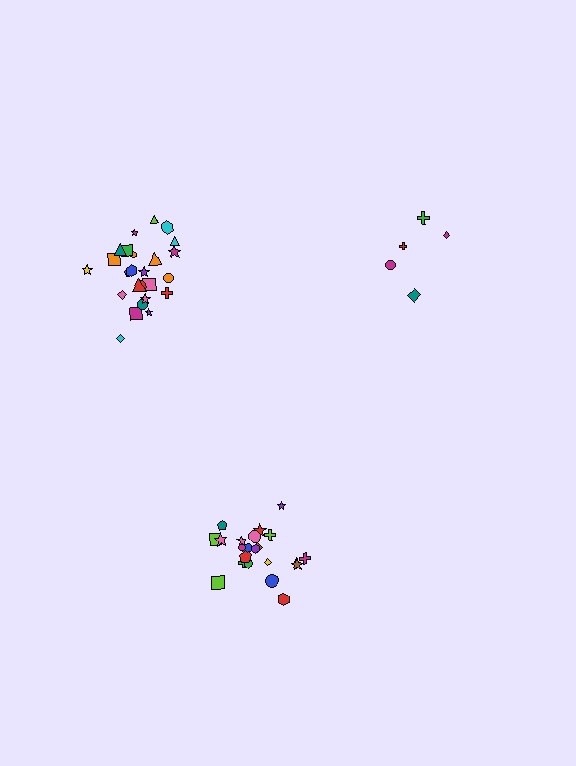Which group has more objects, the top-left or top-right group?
The top-left group.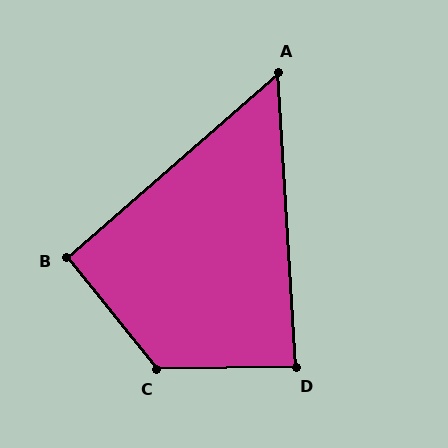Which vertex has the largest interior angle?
C, at approximately 128 degrees.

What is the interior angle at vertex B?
Approximately 93 degrees (approximately right).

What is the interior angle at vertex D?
Approximately 87 degrees (approximately right).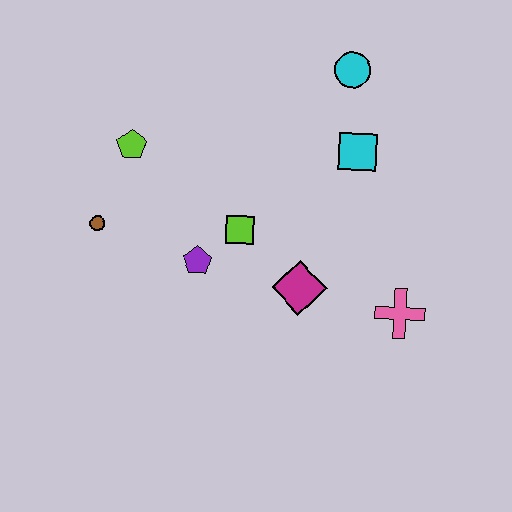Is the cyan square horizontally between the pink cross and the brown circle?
Yes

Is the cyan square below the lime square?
No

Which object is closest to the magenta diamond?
The lime square is closest to the magenta diamond.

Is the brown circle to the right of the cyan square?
No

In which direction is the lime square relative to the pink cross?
The lime square is to the left of the pink cross.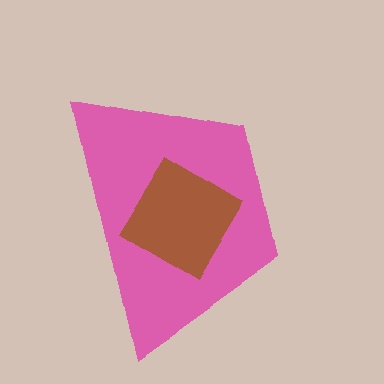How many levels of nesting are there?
2.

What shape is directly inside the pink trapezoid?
The brown diamond.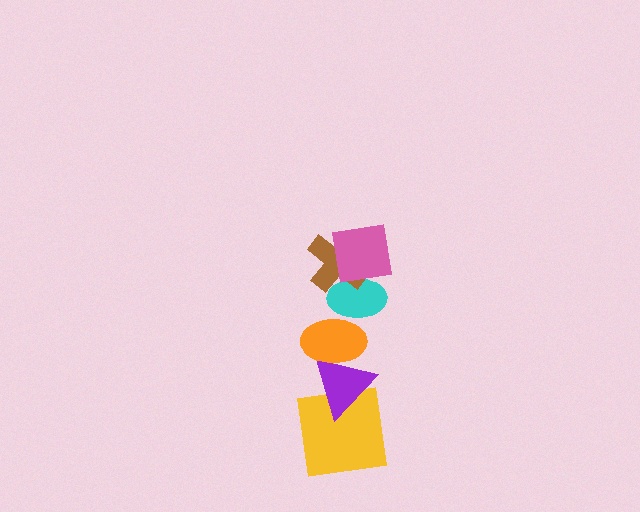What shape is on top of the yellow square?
The purple triangle is on top of the yellow square.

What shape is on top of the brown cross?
The pink square is on top of the brown cross.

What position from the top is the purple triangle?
The purple triangle is 5th from the top.